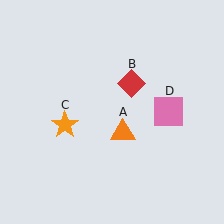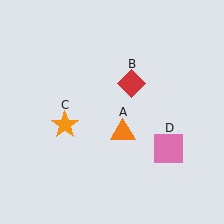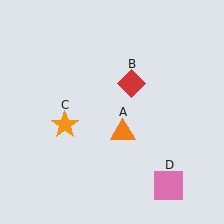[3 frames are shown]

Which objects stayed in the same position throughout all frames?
Orange triangle (object A) and red diamond (object B) and orange star (object C) remained stationary.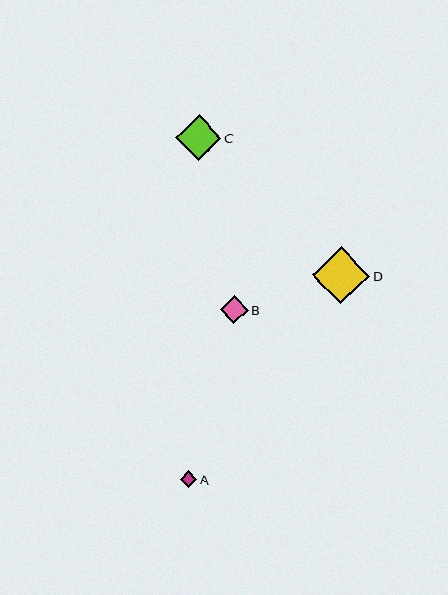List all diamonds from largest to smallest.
From largest to smallest: D, C, B, A.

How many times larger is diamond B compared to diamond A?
Diamond B is approximately 1.7 times the size of diamond A.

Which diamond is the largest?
Diamond D is the largest with a size of approximately 57 pixels.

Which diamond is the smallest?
Diamond A is the smallest with a size of approximately 16 pixels.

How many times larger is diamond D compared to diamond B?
Diamond D is approximately 2.1 times the size of diamond B.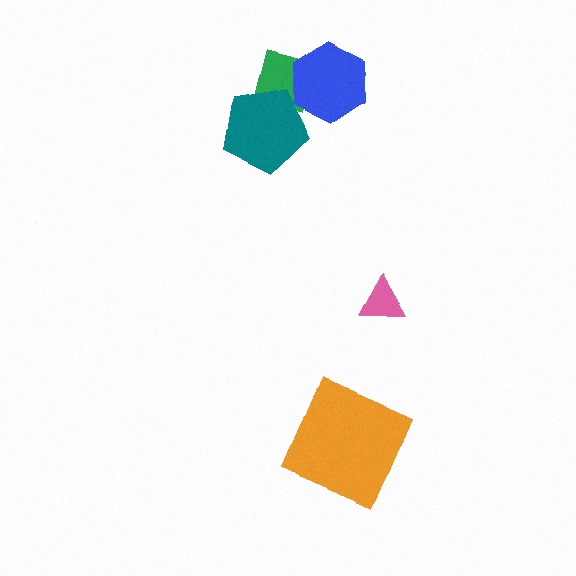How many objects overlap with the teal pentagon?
1 object overlaps with the teal pentagon.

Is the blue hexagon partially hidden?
No, no other shape covers it.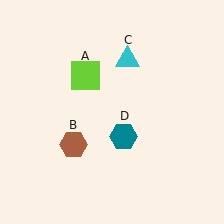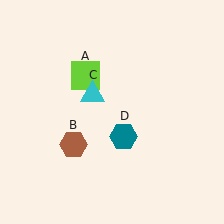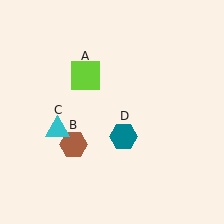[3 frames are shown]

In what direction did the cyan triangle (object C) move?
The cyan triangle (object C) moved down and to the left.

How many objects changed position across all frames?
1 object changed position: cyan triangle (object C).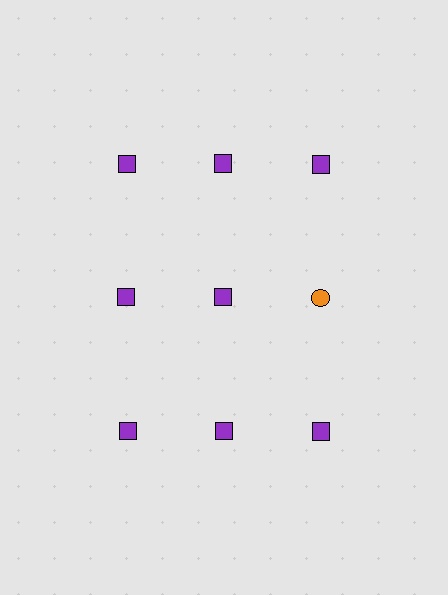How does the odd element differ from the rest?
It differs in both color (orange instead of purple) and shape (circle instead of square).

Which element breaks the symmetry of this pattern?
The orange circle in the second row, center column breaks the symmetry. All other shapes are purple squares.